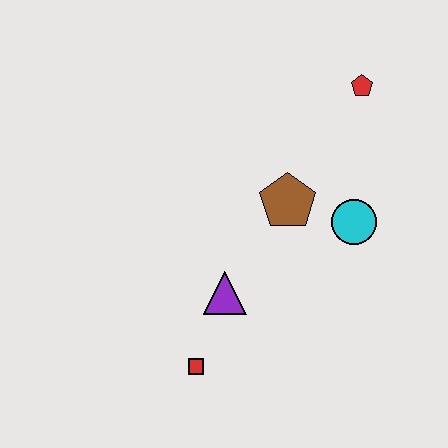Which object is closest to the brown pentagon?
The cyan circle is closest to the brown pentagon.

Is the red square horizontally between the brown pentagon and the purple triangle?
No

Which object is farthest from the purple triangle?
The red pentagon is farthest from the purple triangle.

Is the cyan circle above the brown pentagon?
No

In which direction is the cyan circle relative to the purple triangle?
The cyan circle is to the right of the purple triangle.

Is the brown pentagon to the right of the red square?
Yes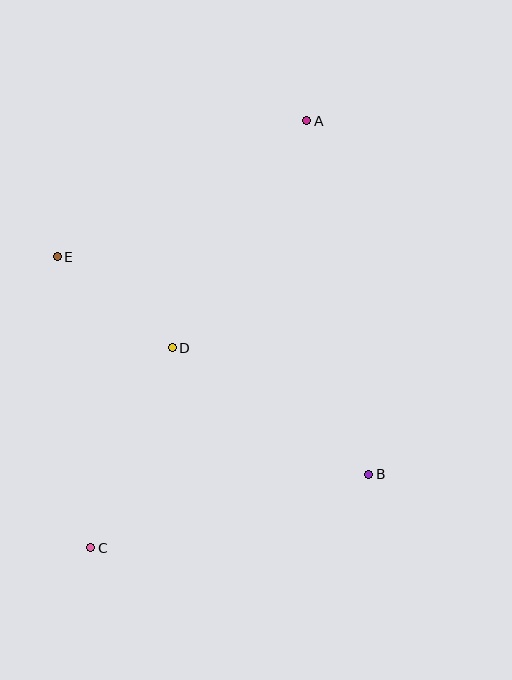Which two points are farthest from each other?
Points A and C are farthest from each other.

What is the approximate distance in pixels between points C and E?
The distance between C and E is approximately 293 pixels.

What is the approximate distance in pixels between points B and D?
The distance between B and D is approximately 234 pixels.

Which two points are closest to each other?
Points D and E are closest to each other.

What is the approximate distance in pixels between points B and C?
The distance between B and C is approximately 287 pixels.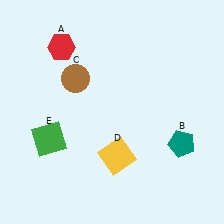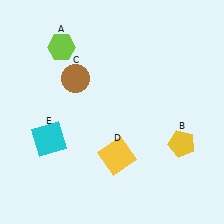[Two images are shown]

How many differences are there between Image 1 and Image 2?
There are 3 differences between the two images.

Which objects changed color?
A changed from red to lime. B changed from teal to yellow. E changed from green to cyan.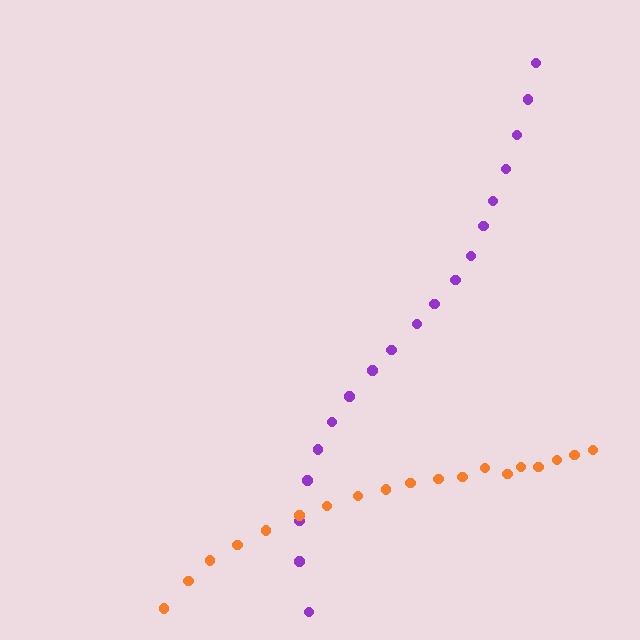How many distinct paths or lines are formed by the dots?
There are 2 distinct paths.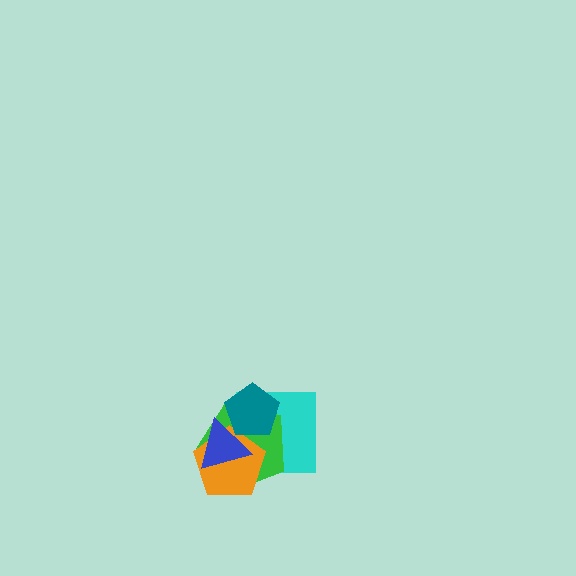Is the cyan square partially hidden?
Yes, it is partially covered by another shape.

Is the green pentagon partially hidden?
Yes, it is partially covered by another shape.